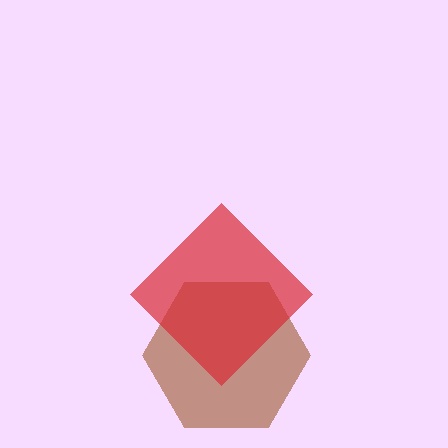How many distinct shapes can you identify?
There are 2 distinct shapes: a brown hexagon, a red diamond.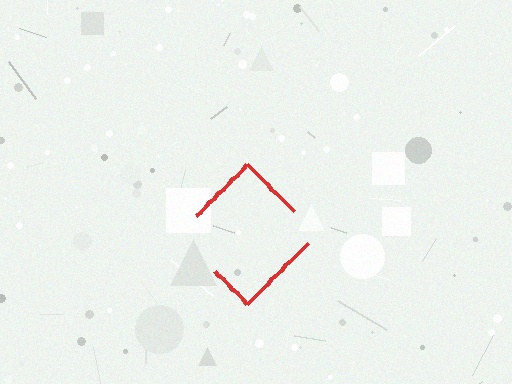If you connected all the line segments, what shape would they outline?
They would outline a diamond.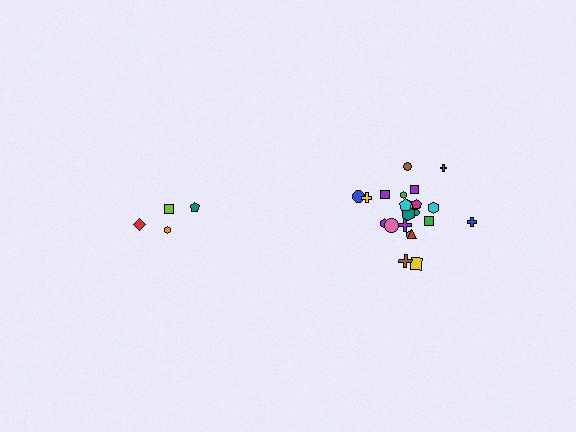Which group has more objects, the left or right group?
The right group.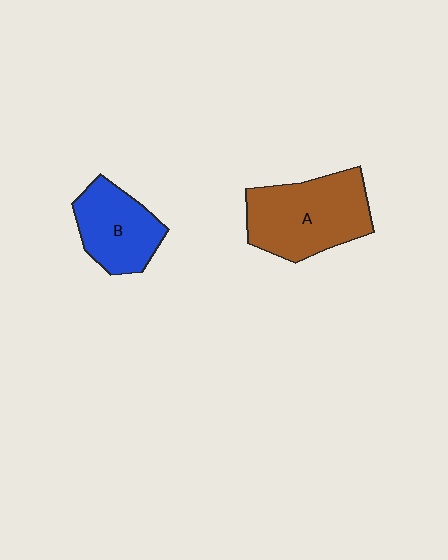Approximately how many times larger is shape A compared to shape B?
Approximately 1.4 times.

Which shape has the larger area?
Shape A (brown).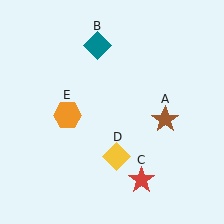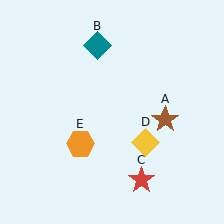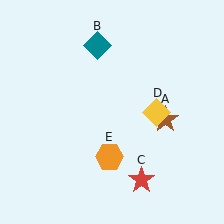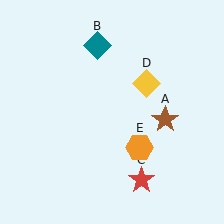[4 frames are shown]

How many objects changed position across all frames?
2 objects changed position: yellow diamond (object D), orange hexagon (object E).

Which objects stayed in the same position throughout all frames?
Brown star (object A) and teal diamond (object B) and red star (object C) remained stationary.